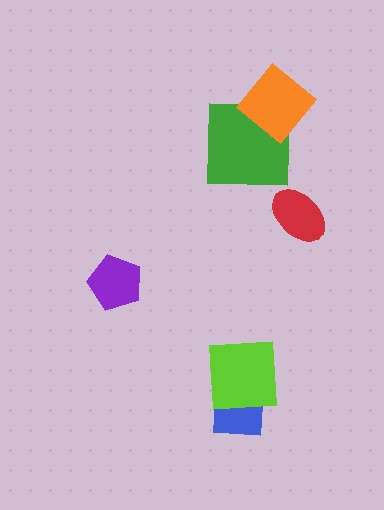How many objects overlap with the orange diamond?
1 object overlaps with the orange diamond.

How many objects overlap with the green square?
1 object overlaps with the green square.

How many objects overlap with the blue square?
1 object overlaps with the blue square.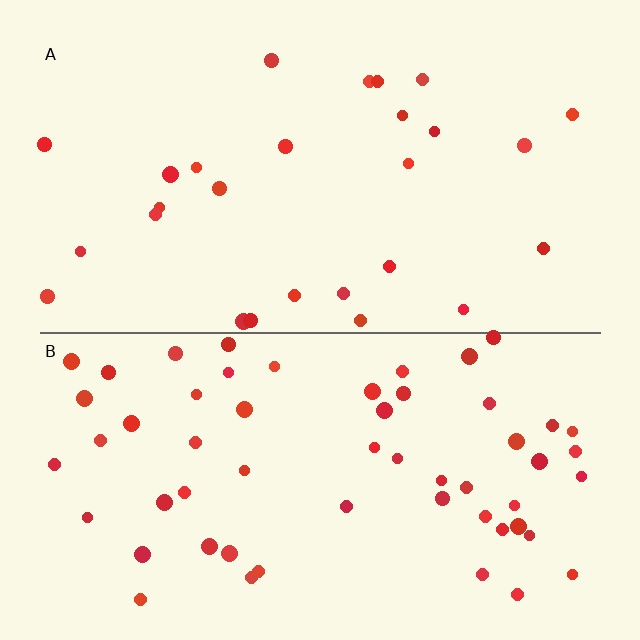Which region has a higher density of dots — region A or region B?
B (the bottom).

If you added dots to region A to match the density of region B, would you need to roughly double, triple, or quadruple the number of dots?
Approximately double.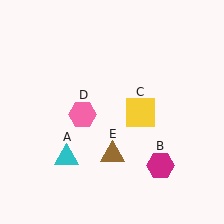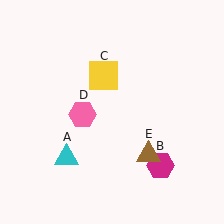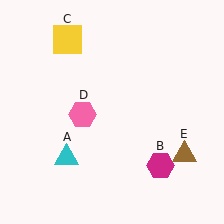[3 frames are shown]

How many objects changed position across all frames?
2 objects changed position: yellow square (object C), brown triangle (object E).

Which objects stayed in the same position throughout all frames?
Cyan triangle (object A) and magenta hexagon (object B) and pink hexagon (object D) remained stationary.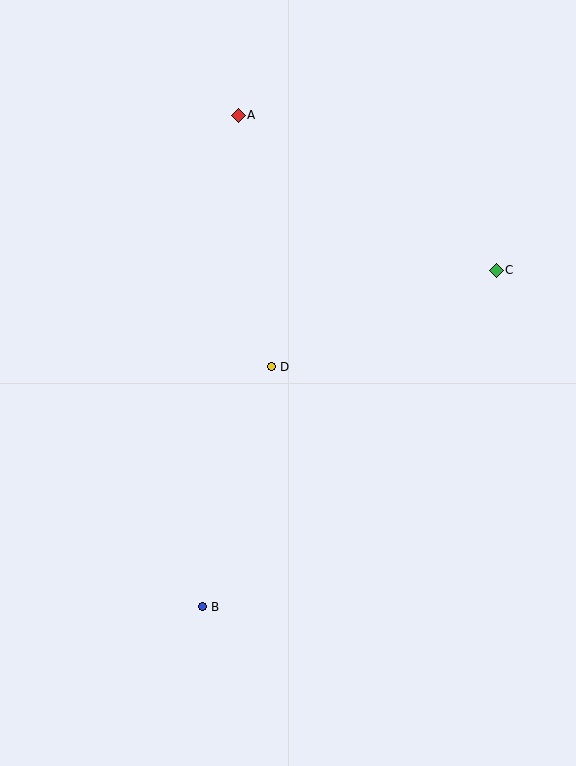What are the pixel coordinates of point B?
Point B is at (202, 607).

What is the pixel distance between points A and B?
The distance between A and B is 493 pixels.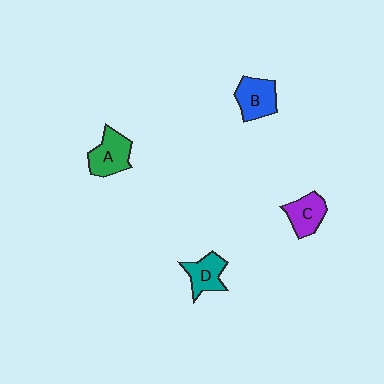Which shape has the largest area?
Shape A (green).